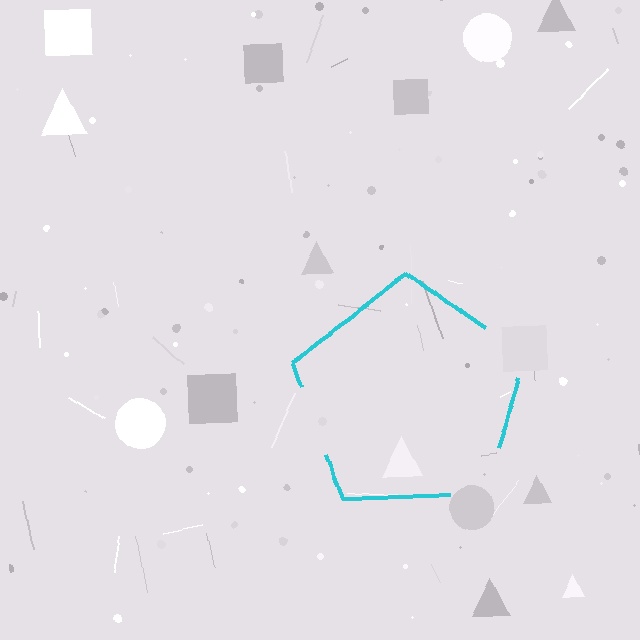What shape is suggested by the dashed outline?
The dashed outline suggests a pentagon.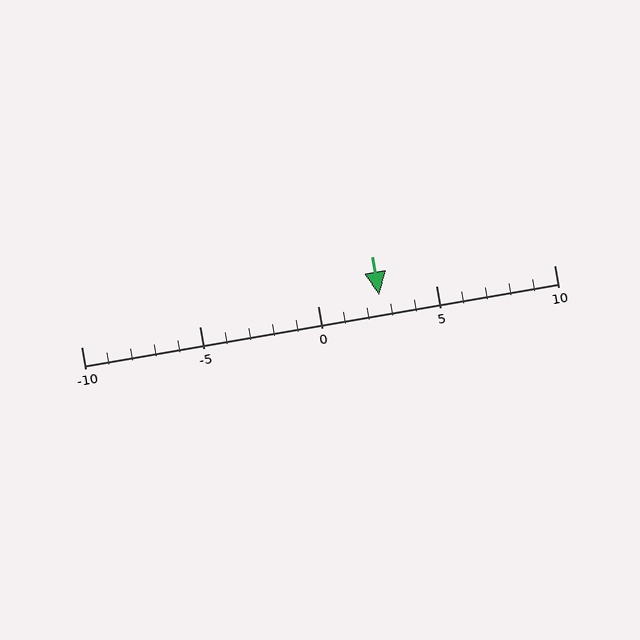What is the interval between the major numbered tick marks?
The major tick marks are spaced 5 units apart.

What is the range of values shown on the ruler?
The ruler shows values from -10 to 10.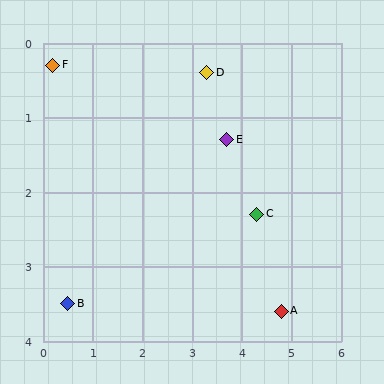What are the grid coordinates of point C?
Point C is at approximately (4.3, 2.3).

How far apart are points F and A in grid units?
Points F and A are about 5.7 grid units apart.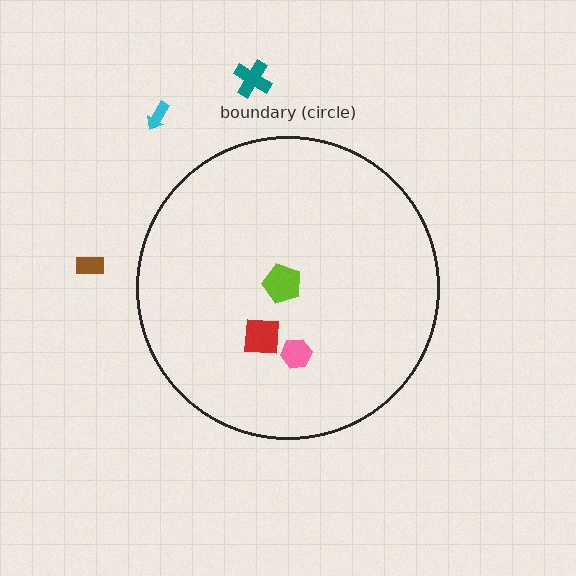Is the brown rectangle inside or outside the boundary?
Outside.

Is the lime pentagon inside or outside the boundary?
Inside.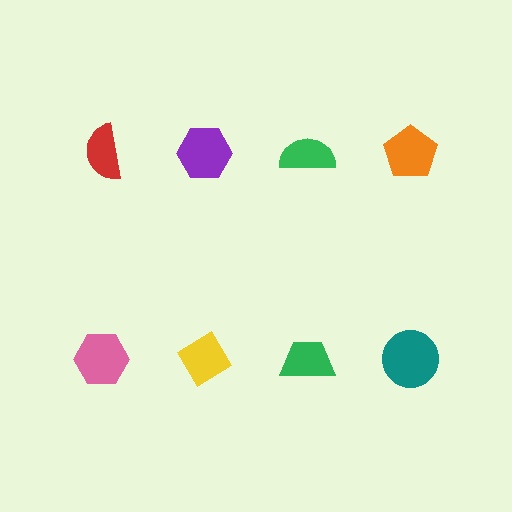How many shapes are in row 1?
4 shapes.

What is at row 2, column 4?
A teal circle.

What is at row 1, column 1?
A red semicircle.